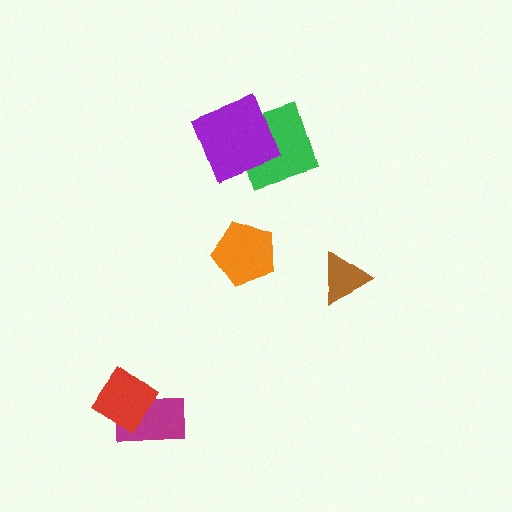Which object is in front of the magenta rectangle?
The red diamond is in front of the magenta rectangle.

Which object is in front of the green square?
The purple square is in front of the green square.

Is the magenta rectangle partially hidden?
Yes, it is partially covered by another shape.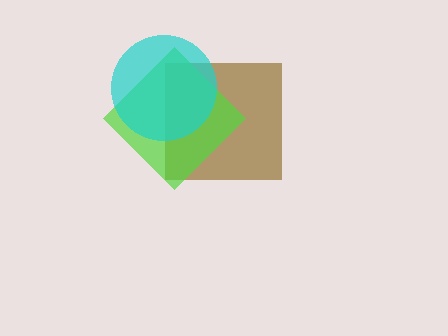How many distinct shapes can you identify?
There are 3 distinct shapes: a brown square, a lime diamond, a cyan circle.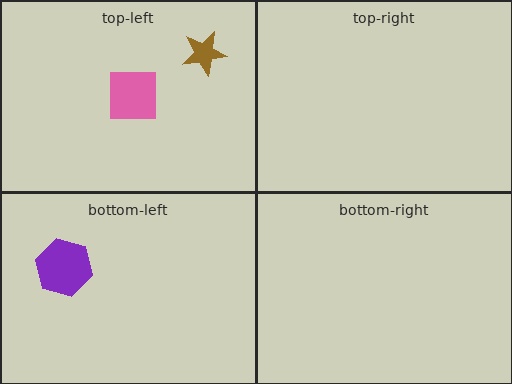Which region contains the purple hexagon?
The bottom-left region.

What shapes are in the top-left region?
The pink square, the brown star.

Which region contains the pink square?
The top-left region.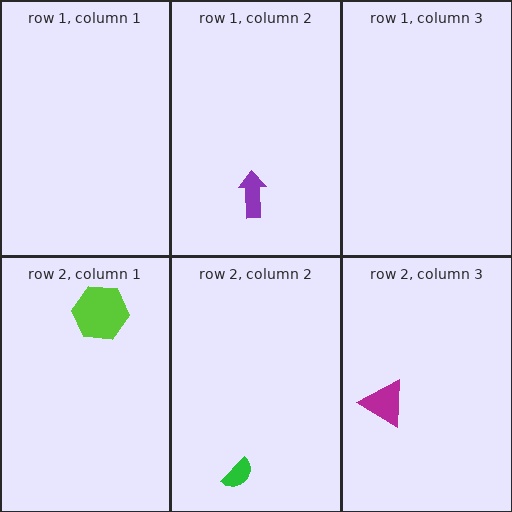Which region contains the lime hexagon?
The row 2, column 1 region.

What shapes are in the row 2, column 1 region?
The lime hexagon.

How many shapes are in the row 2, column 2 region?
1.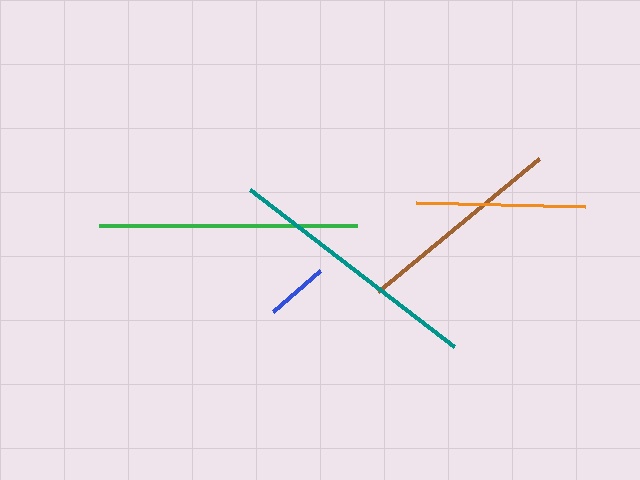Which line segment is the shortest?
The blue line is the shortest at approximately 63 pixels.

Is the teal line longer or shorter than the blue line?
The teal line is longer than the blue line.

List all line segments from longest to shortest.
From longest to shortest: green, teal, brown, orange, blue.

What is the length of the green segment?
The green segment is approximately 258 pixels long.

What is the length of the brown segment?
The brown segment is approximately 209 pixels long.